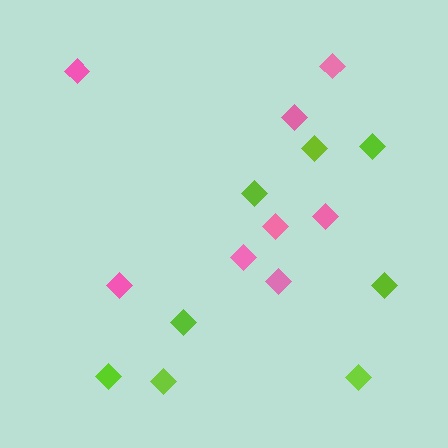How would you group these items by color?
There are 2 groups: one group of pink diamonds (8) and one group of lime diamonds (8).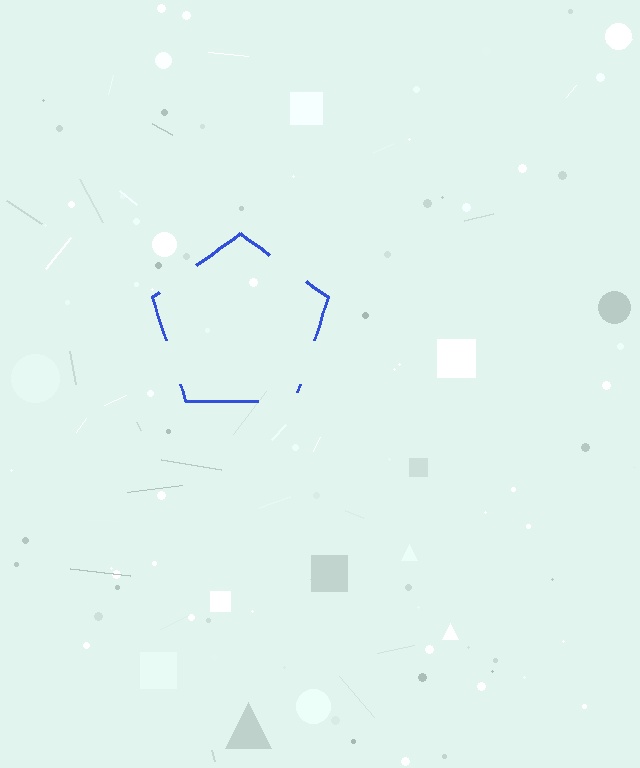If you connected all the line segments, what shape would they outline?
They would outline a pentagon.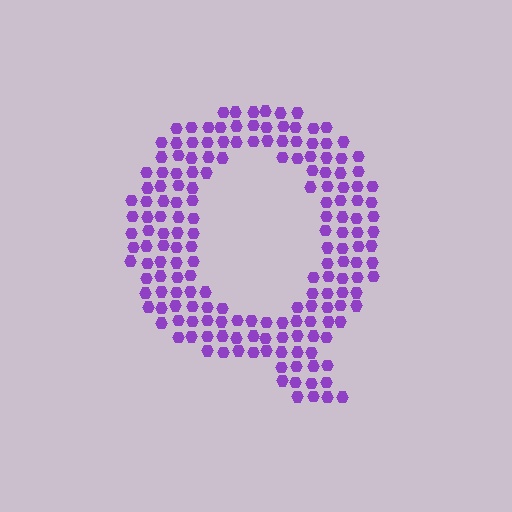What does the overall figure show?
The overall figure shows the letter Q.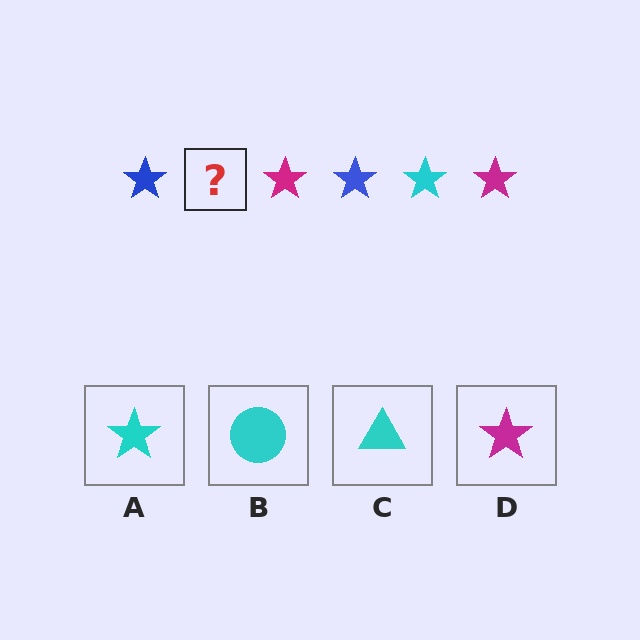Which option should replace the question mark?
Option A.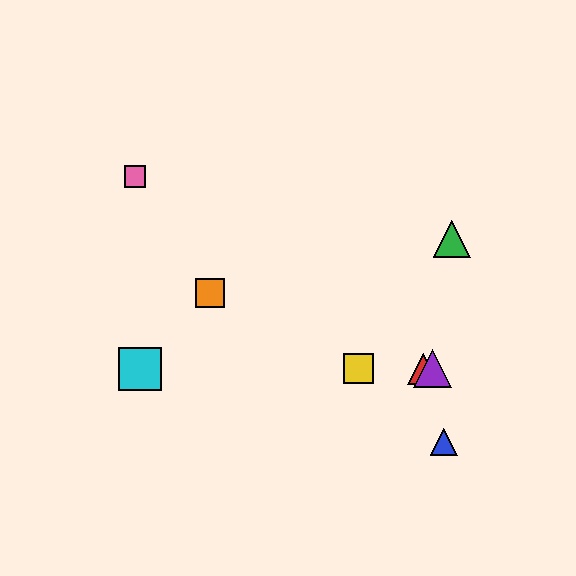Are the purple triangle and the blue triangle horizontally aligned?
No, the purple triangle is at y≈369 and the blue triangle is at y≈442.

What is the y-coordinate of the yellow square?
The yellow square is at y≈369.